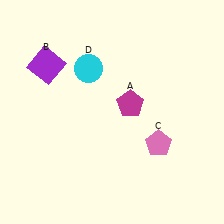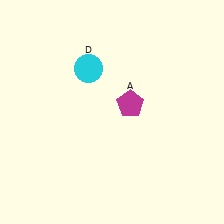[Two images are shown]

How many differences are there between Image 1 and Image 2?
There are 2 differences between the two images.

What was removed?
The purple square (B), the pink pentagon (C) were removed in Image 2.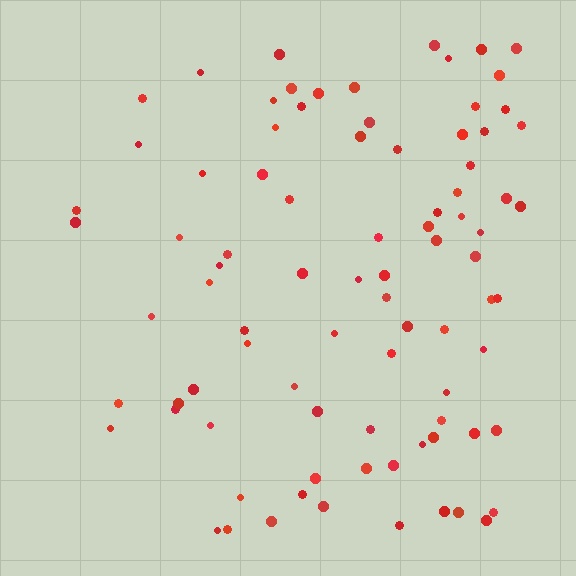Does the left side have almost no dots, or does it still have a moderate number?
Still a moderate number, just noticeably fewer than the right.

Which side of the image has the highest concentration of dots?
The right.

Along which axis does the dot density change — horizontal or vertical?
Horizontal.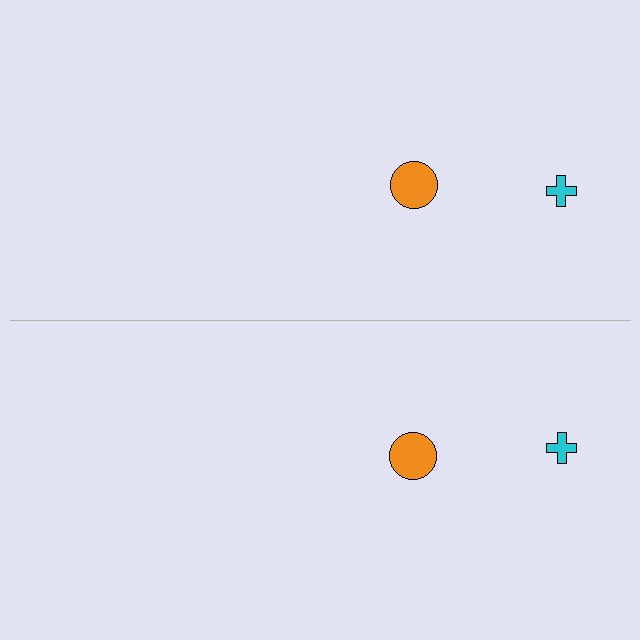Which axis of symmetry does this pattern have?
The pattern has a horizontal axis of symmetry running through the center of the image.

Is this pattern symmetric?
Yes, this pattern has bilateral (reflection) symmetry.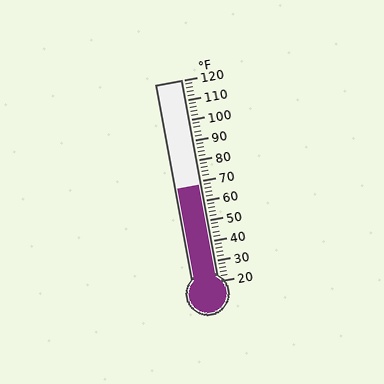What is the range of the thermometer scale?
The thermometer scale ranges from 20°F to 120°F.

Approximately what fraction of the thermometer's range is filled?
The thermometer is filled to approximately 50% of its range.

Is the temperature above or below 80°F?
The temperature is below 80°F.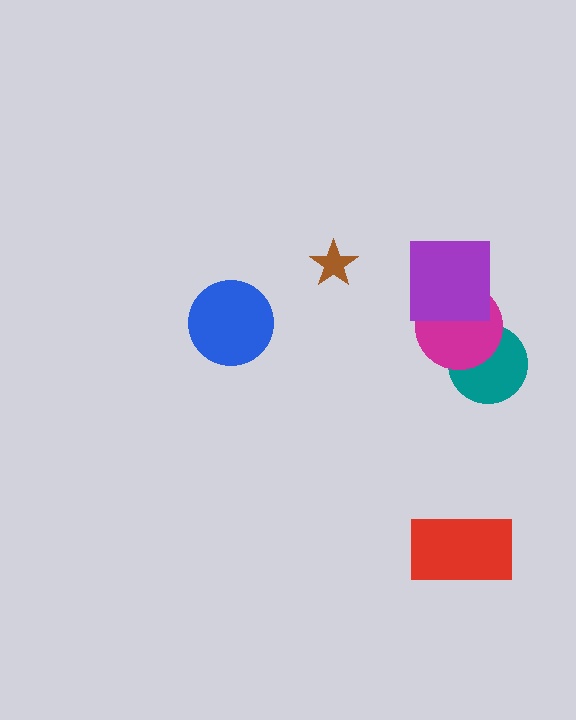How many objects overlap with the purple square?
1 object overlaps with the purple square.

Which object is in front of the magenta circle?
The purple square is in front of the magenta circle.